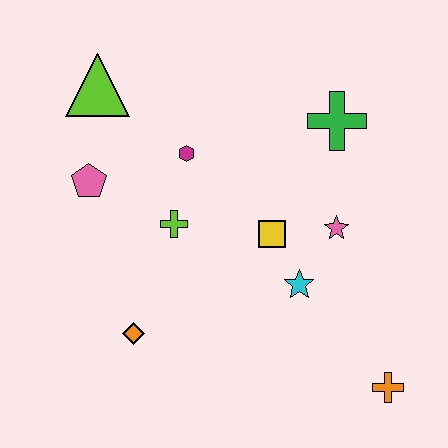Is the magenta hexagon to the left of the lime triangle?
No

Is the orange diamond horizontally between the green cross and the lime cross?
No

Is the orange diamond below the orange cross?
No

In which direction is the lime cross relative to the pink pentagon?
The lime cross is to the right of the pink pentagon.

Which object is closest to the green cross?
The pink star is closest to the green cross.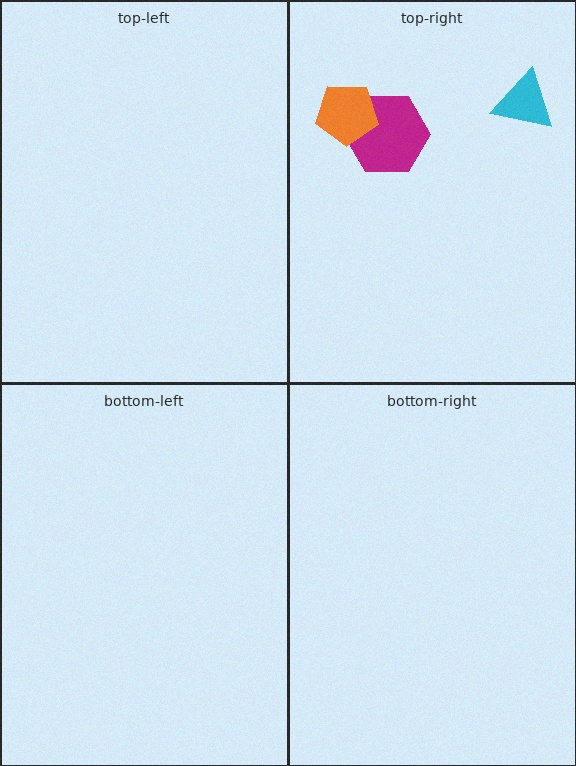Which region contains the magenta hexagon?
The top-right region.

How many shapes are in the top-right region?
3.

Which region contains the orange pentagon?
The top-right region.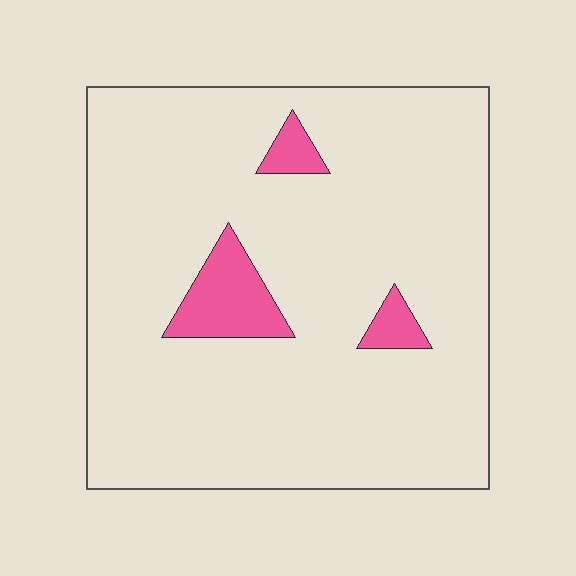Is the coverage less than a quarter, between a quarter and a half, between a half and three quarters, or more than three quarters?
Less than a quarter.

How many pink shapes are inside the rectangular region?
3.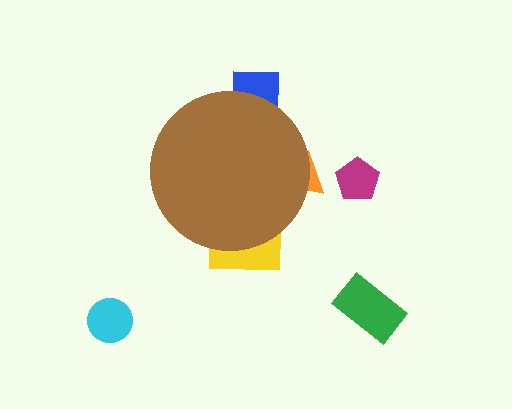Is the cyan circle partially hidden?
No, the cyan circle is fully visible.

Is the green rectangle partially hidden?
No, the green rectangle is fully visible.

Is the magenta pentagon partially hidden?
No, the magenta pentagon is fully visible.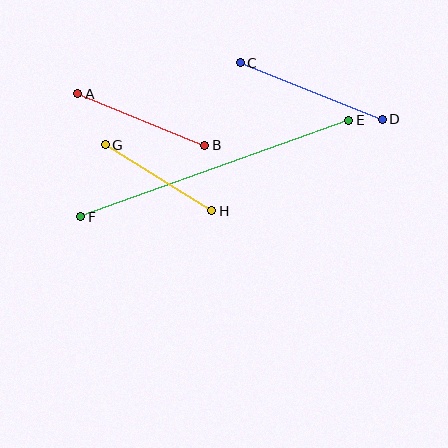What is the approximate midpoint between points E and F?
The midpoint is at approximately (215, 168) pixels.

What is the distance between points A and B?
The distance is approximately 137 pixels.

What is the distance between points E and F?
The distance is approximately 285 pixels.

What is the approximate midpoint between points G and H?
The midpoint is at approximately (158, 178) pixels.